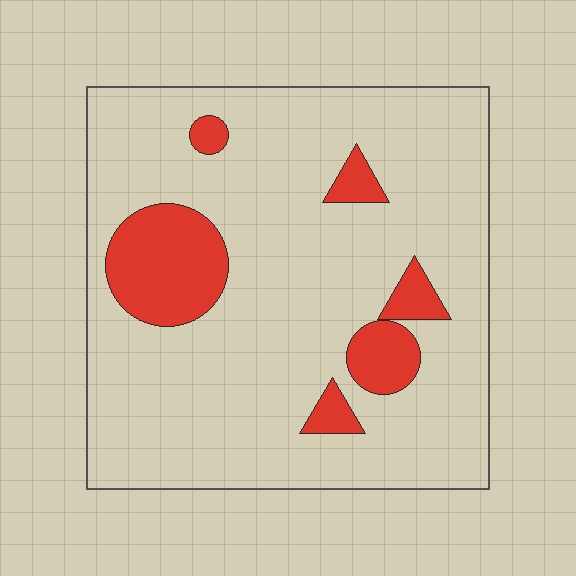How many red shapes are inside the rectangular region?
6.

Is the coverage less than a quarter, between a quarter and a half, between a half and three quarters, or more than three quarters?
Less than a quarter.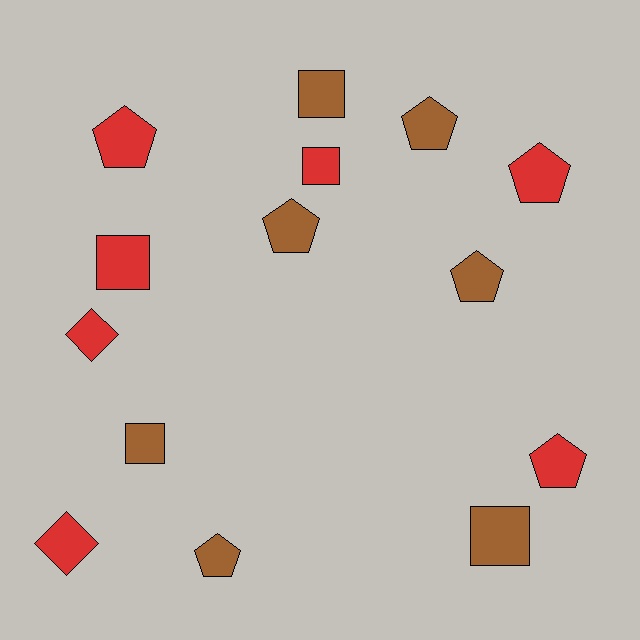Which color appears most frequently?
Brown, with 7 objects.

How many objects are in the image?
There are 14 objects.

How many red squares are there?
There are 2 red squares.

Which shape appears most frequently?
Pentagon, with 7 objects.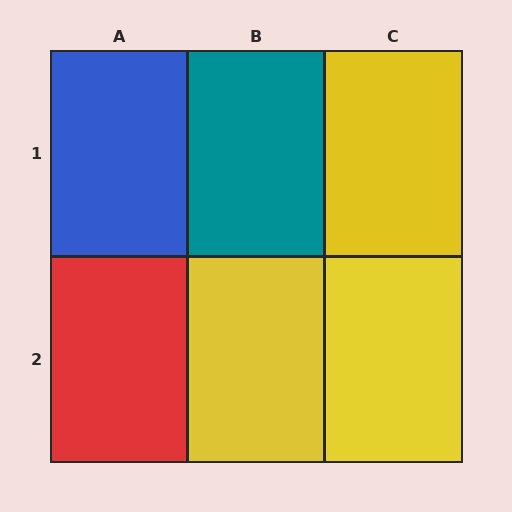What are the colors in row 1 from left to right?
Blue, teal, yellow.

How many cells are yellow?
3 cells are yellow.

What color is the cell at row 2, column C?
Yellow.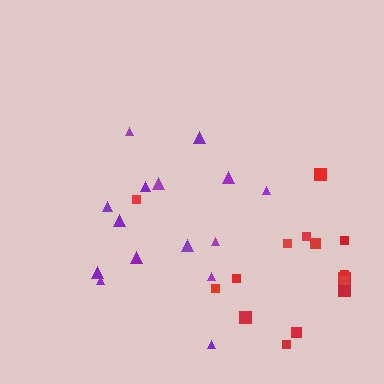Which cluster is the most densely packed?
Red.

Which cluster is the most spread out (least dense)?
Purple.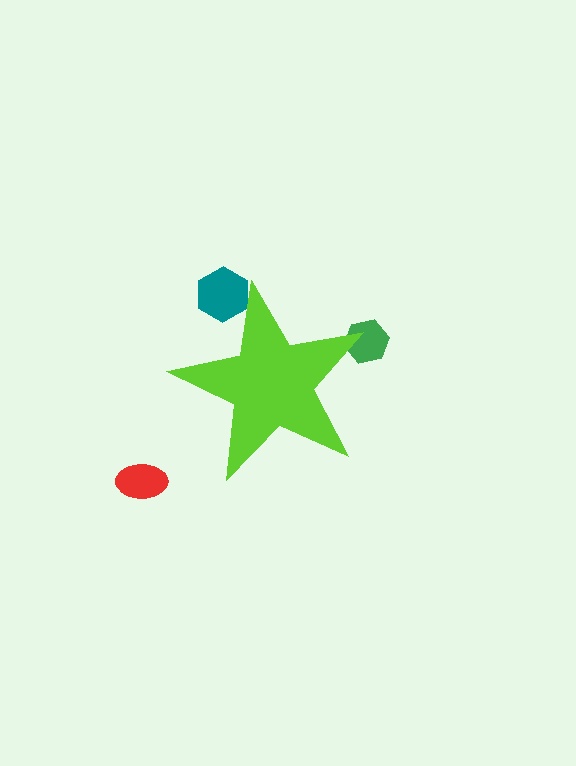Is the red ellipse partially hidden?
No, the red ellipse is fully visible.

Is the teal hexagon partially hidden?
Yes, the teal hexagon is partially hidden behind the lime star.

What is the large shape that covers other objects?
A lime star.